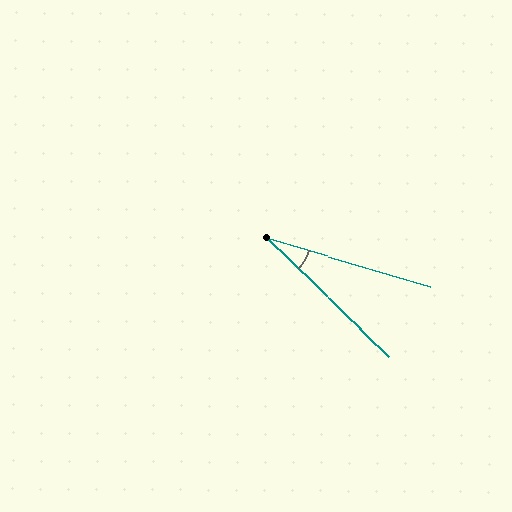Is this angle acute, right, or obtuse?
It is acute.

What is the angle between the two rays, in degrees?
Approximately 27 degrees.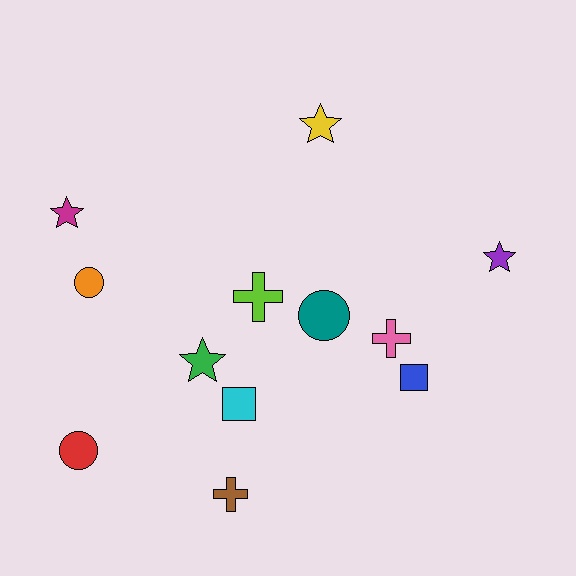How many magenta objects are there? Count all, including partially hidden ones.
There is 1 magenta object.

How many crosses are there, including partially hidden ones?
There are 3 crosses.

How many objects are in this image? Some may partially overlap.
There are 12 objects.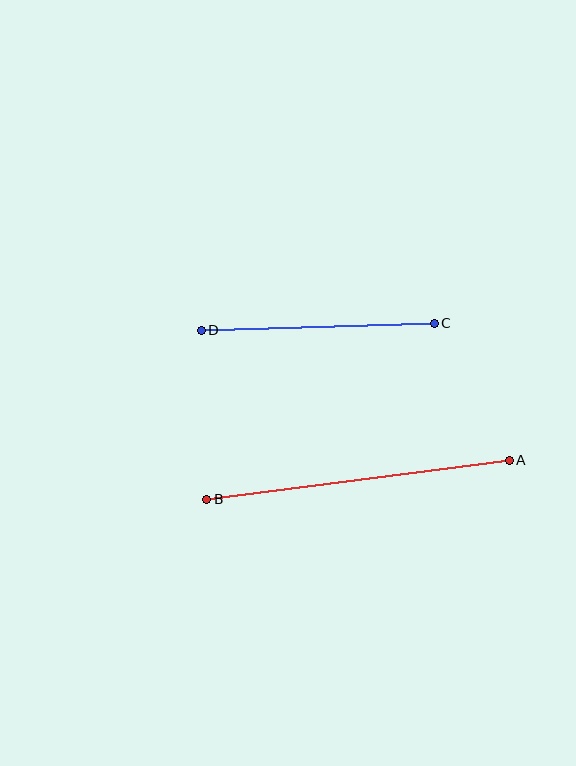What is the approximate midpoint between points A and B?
The midpoint is at approximately (358, 480) pixels.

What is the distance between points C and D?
The distance is approximately 233 pixels.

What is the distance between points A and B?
The distance is approximately 305 pixels.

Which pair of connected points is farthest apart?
Points A and B are farthest apart.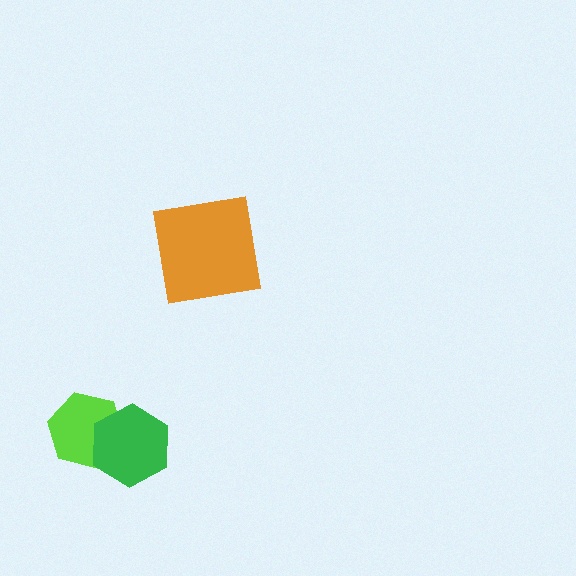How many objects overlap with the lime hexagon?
1 object overlaps with the lime hexagon.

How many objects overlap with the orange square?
0 objects overlap with the orange square.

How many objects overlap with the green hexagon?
1 object overlaps with the green hexagon.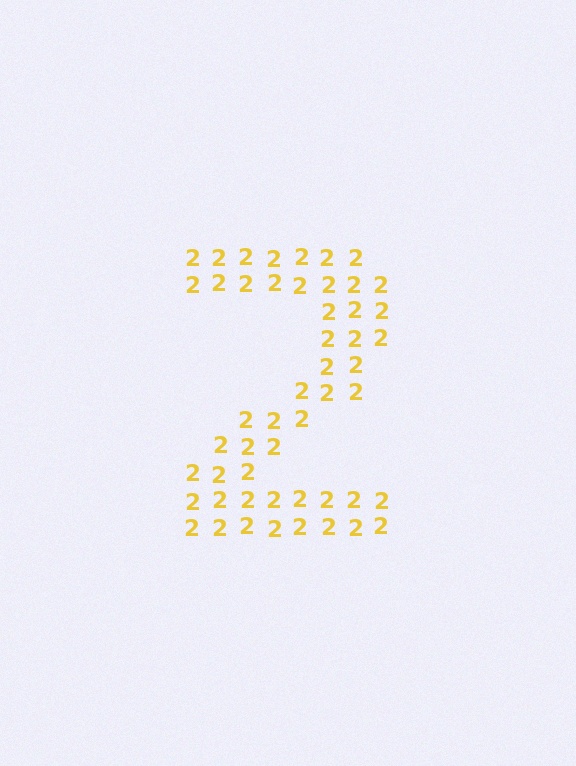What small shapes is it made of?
It is made of small digit 2's.